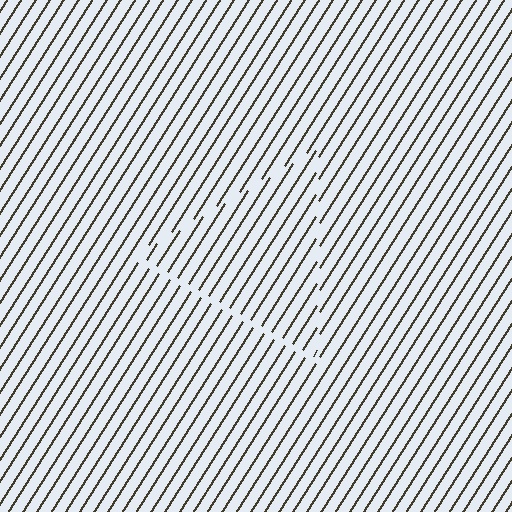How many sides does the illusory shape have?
3 sides — the line-ends trace a triangle.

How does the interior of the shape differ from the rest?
The interior of the shape contains the same grating, shifted by half a period — the contour is defined by the phase discontinuity where line-ends from the inner and outer gratings abut.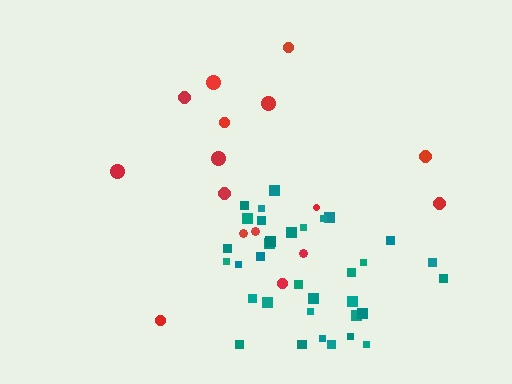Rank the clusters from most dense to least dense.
teal, red.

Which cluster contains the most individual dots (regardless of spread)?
Teal (35).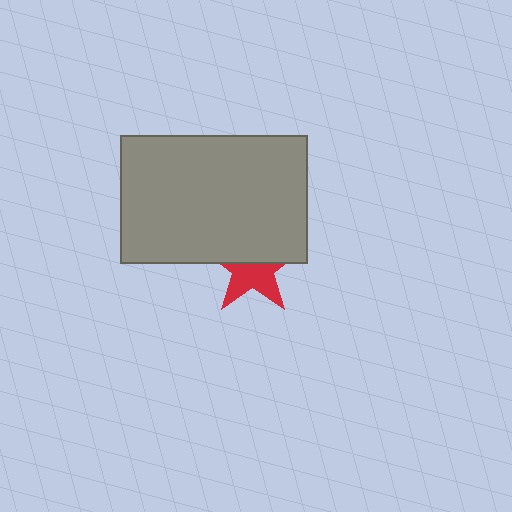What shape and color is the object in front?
The object in front is a gray rectangle.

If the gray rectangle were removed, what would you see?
You would see the complete red star.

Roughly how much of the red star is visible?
About half of it is visible (roughly 51%).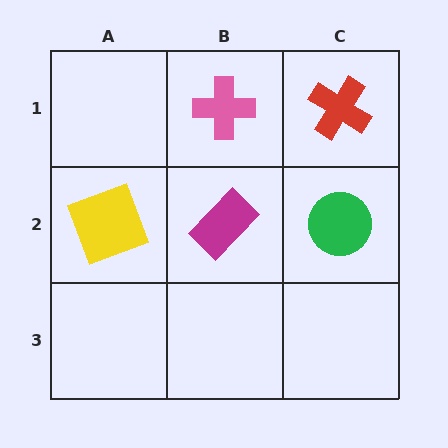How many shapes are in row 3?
0 shapes.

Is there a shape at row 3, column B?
No, that cell is empty.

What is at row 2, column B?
A magenta rectangle.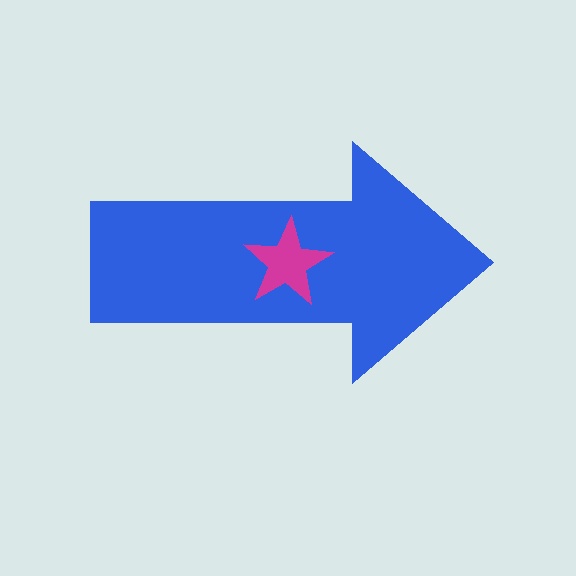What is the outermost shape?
The blue arrow.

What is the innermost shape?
The magenta star.